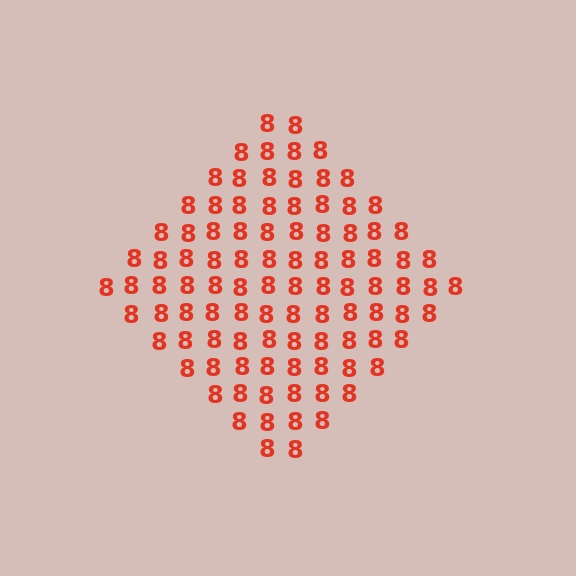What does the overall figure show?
The overall figure shows a diamond.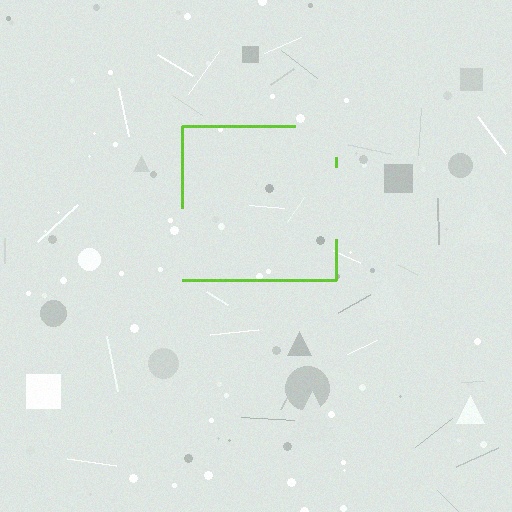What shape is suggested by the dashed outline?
The dashed outline suggests a square.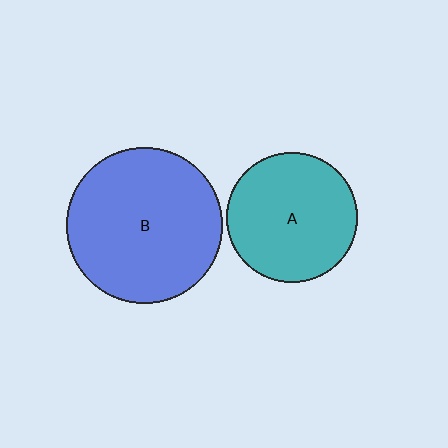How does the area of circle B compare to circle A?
Approximately 1.4 times.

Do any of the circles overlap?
No, none of the circles overlap.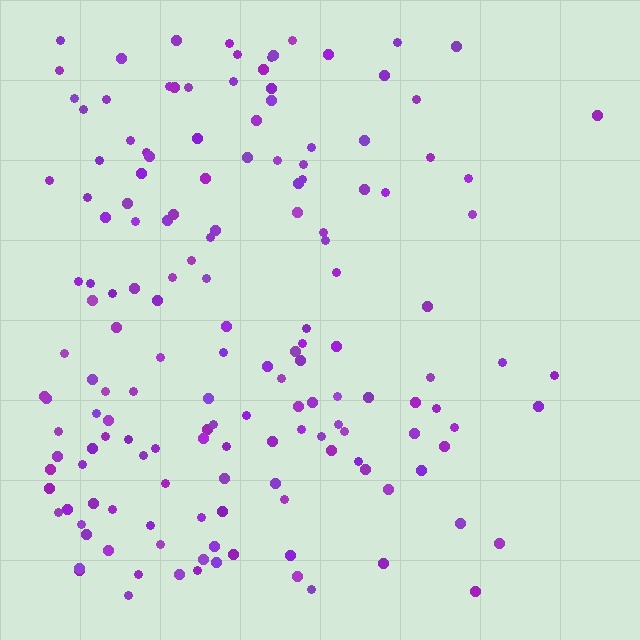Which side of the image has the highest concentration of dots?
The left.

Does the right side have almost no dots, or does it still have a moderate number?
Still a moderate number, just noticeably fewer than the left.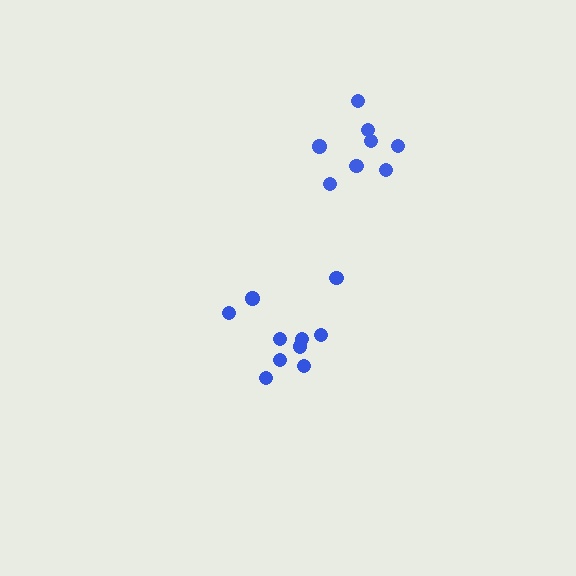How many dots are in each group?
Group 1: 8 dots, Group 2: 10 dots (18 total).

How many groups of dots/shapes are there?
There are 2 groups.